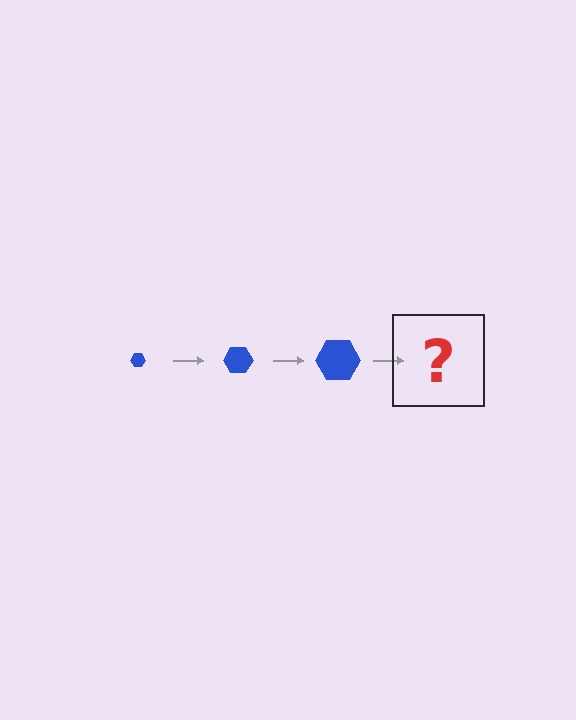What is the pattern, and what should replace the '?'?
The pattern is that the hexagon gets progressively larger each step. The '?' should be a blue hexagon, larger than the previous one.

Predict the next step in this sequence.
The next step is a blue hexagon, larger than the previous one.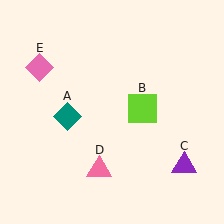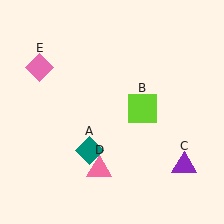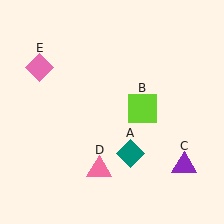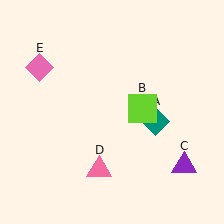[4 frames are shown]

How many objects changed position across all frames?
1 object changed position: teal diamond (object A).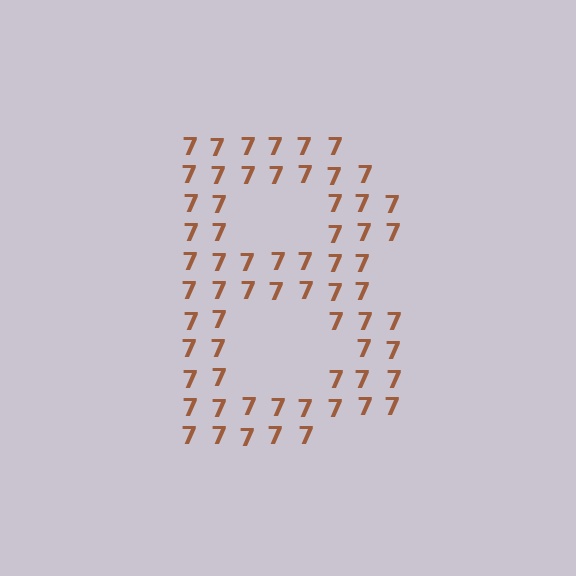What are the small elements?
The small elements are digit 7's.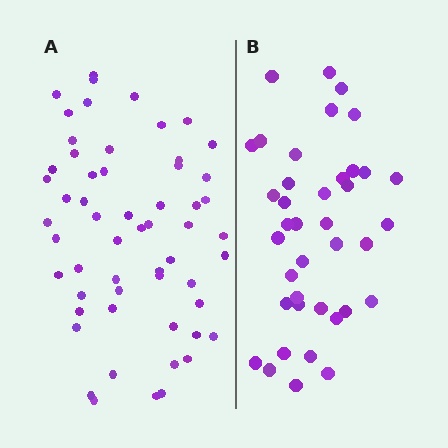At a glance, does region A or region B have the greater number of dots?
Region A (the left region) has more dots.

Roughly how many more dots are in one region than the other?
Region A has approximately 20 more dots than region B.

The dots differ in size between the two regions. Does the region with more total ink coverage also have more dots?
No. Region B has more total ink coverage because its dots are larger, but region A actually contains more individual dots. Total area can be misleading — the number of items is what matters here.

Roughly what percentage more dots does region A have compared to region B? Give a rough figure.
About 45% more.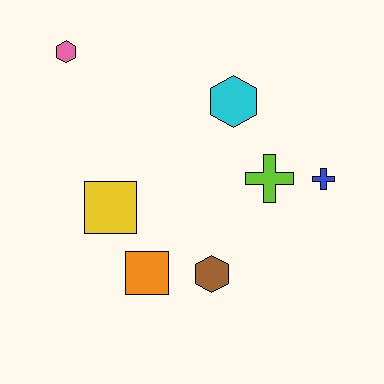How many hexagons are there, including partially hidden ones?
There are 3 hexagons.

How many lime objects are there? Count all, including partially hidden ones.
There is 1 lime object.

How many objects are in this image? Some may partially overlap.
There are 7 objects.